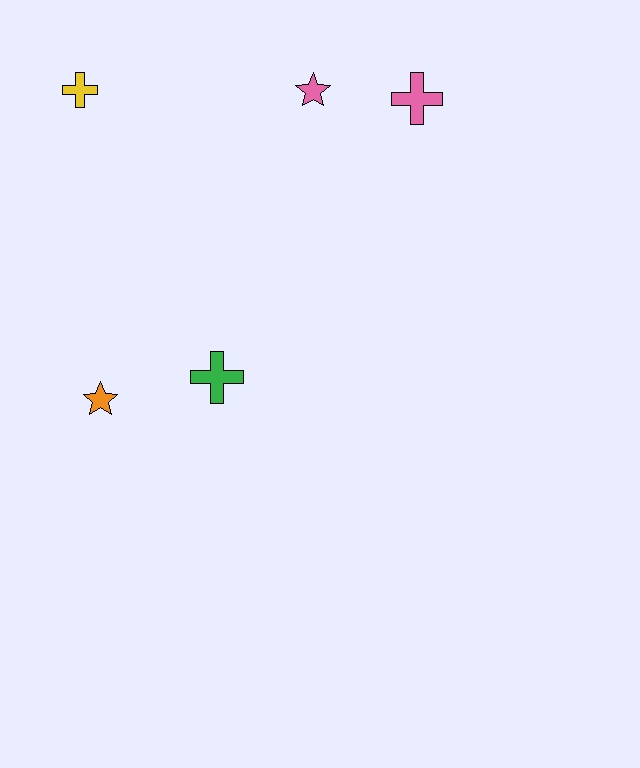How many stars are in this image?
There are 2 stars.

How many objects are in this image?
There are 5 objects.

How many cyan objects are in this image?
There are no cyan objects.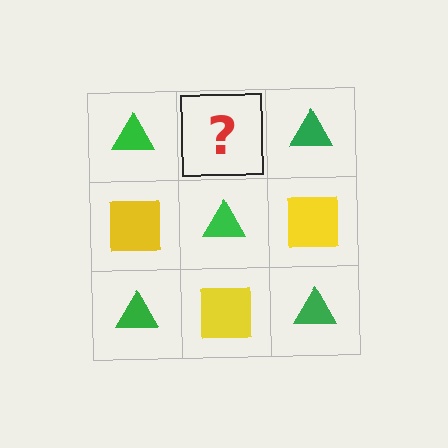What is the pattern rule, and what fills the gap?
The rule is that it alternates green triangle and yellow square in a checkerboard pattern. The gap should be filled with a yellow square.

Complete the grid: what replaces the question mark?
The question mark should be replaced with a yellow square.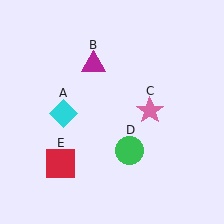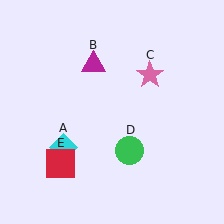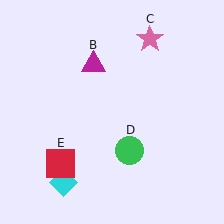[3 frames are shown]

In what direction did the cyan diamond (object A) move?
The cyan diamond (object A) moved down.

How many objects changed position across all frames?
2 objects changed position: cyan diamond (object A), pink star (object C).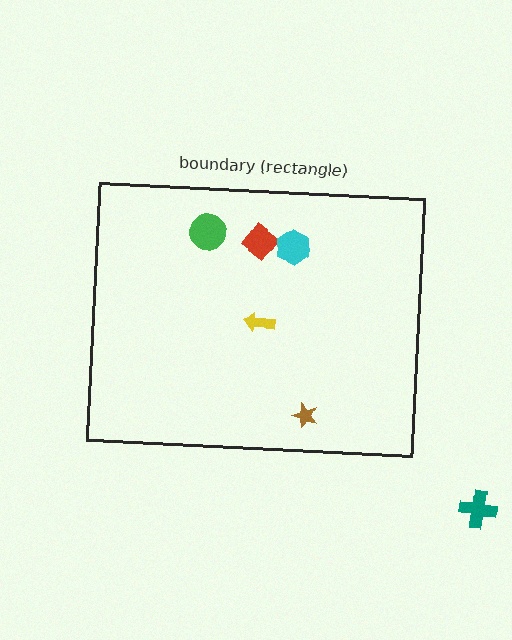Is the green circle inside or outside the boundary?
Inside.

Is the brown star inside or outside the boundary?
Inside.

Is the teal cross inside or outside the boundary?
Outside.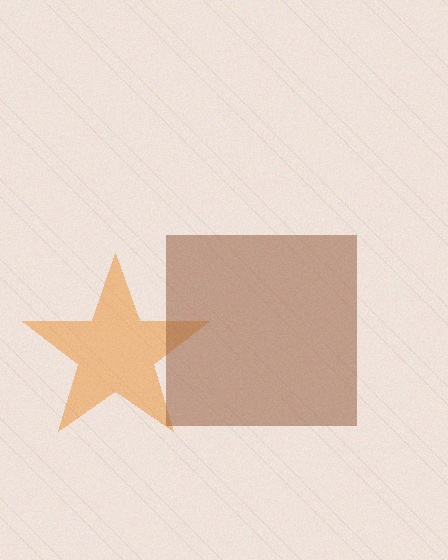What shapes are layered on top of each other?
The layered shapes are: an orange star, a brown square.